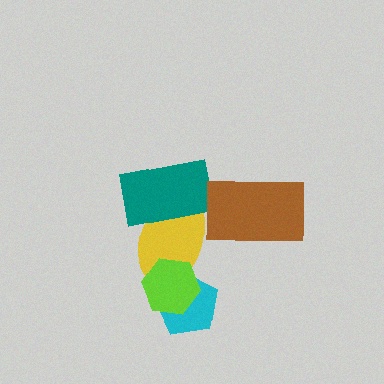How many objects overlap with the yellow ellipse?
3 objects overlap with the yellow ellipse.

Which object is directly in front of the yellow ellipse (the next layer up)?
The lime hexagon is directly in front of the yellow ellipse.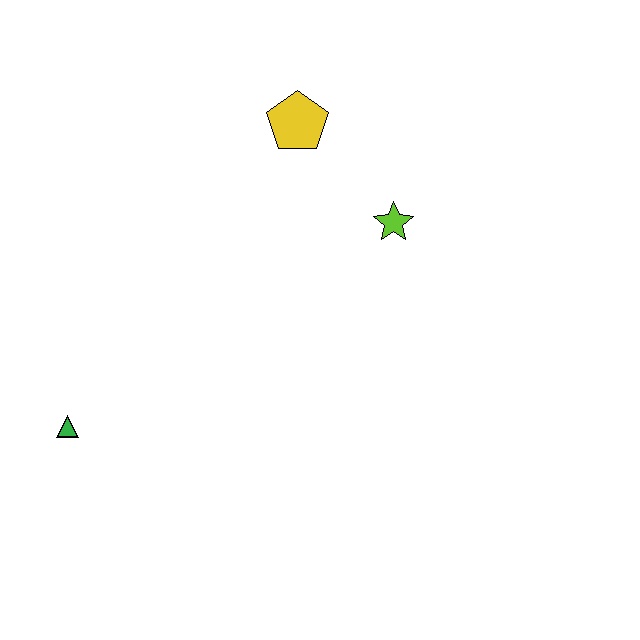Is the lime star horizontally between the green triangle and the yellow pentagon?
No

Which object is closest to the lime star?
The yellow pentagon is closest to the lime star.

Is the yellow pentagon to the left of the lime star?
Yes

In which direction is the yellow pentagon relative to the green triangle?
The yellow pentagon is above the green triangle.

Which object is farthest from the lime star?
The green triangle is farthest from the lime star.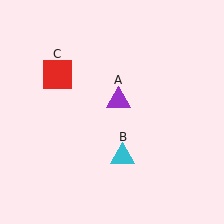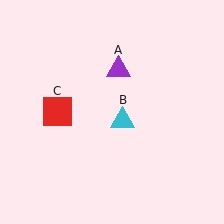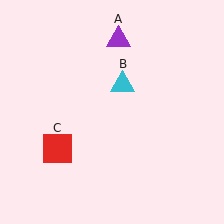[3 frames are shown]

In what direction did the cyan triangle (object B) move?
The cyan triangle (object B) moved up.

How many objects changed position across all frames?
3 objects changed position: purple triangle (object A), cyan triangle (object B), red square (object C).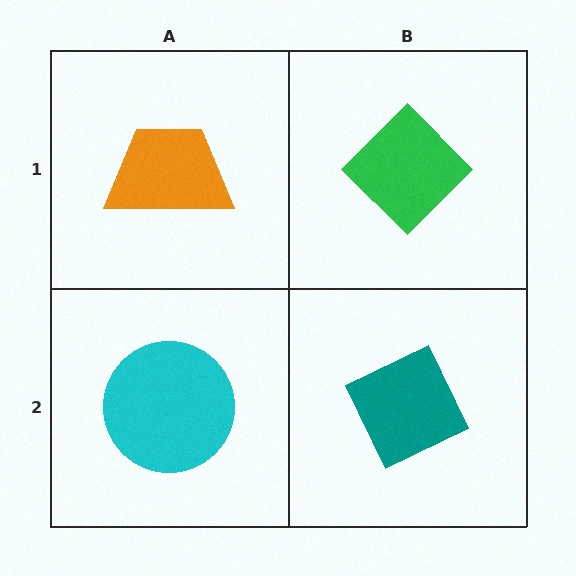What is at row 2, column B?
A teal diamond.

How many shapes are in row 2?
2 shapes.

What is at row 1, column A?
An orange trapezoid.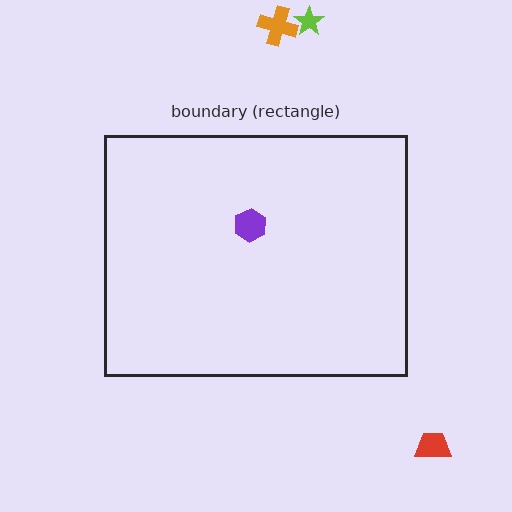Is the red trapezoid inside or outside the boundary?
Outside.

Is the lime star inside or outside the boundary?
Outside.